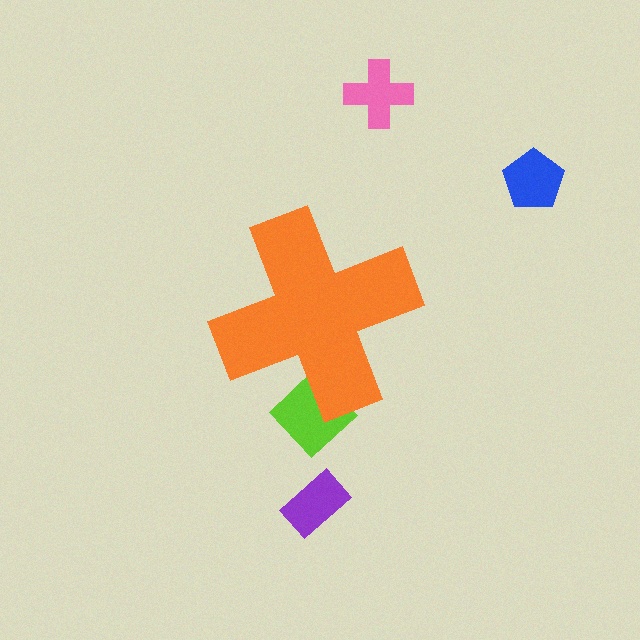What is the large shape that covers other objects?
An orange cross.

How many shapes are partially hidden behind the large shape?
1 shape is partially hidden.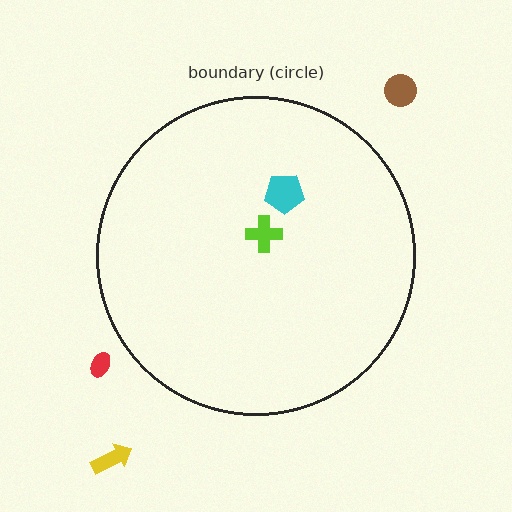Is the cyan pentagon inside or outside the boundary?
Inside.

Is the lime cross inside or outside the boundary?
Inside.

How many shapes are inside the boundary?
2 inside, 3 outside.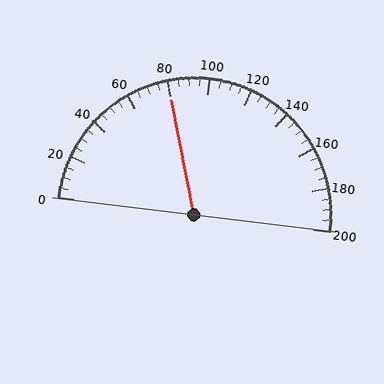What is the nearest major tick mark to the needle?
The nearest major tick mark is 80.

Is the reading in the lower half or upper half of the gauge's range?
The reading is in the lower half of the range (0 to 200).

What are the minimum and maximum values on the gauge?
The gauge ranges from 0 to 200.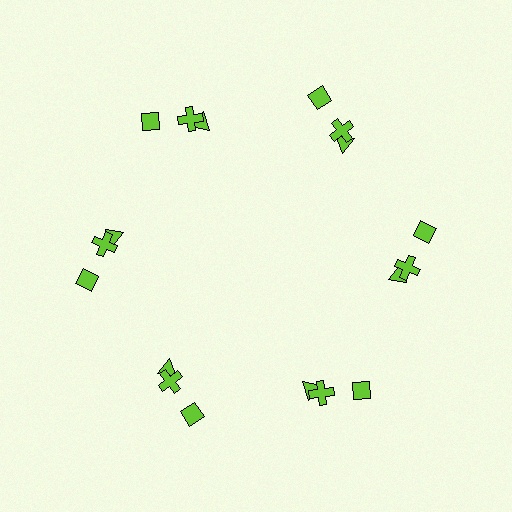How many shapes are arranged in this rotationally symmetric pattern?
There are 18 shapes, arranged in 6 groups of 3.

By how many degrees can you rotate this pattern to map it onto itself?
The pattern maps onto itself every 60 degrees of rotation.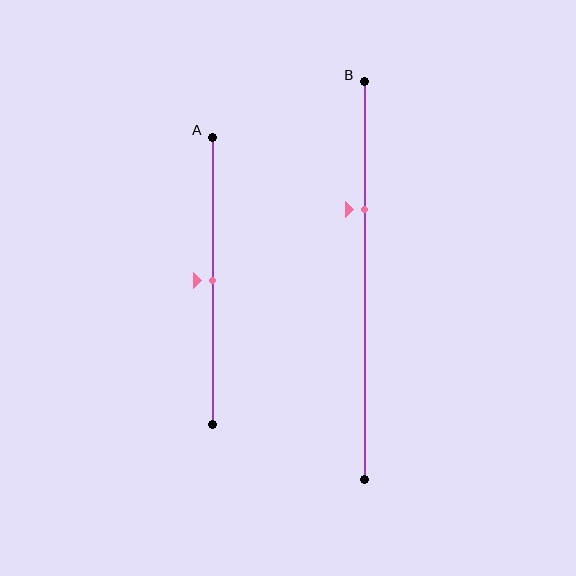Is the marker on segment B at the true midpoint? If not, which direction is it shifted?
No, the marker on segment B is shifted upward by about 18% of the segment length.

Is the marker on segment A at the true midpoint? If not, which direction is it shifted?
Yes, the marker on segment A is at the true midpoint.